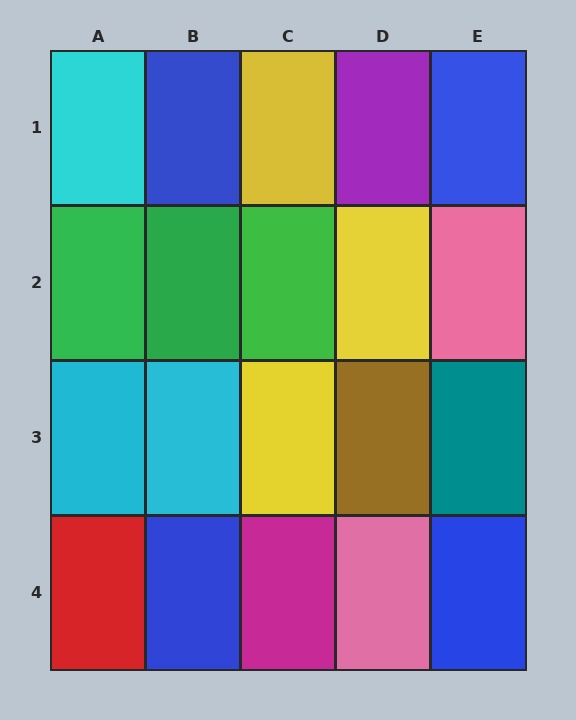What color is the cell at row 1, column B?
Blue.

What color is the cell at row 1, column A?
Cyan.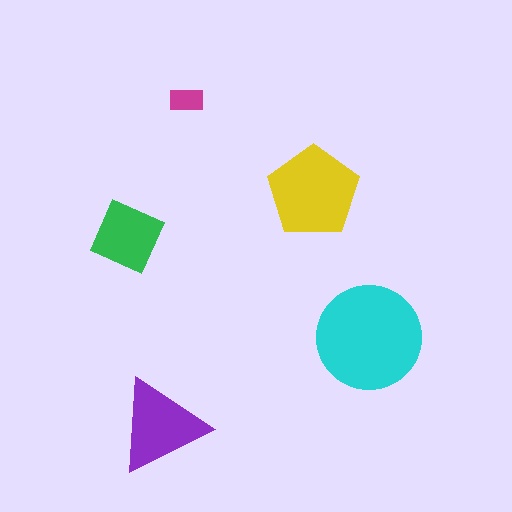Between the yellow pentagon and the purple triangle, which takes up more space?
The yellow pentagon.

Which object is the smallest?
The magenta rectangle.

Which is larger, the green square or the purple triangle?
The purple triangle.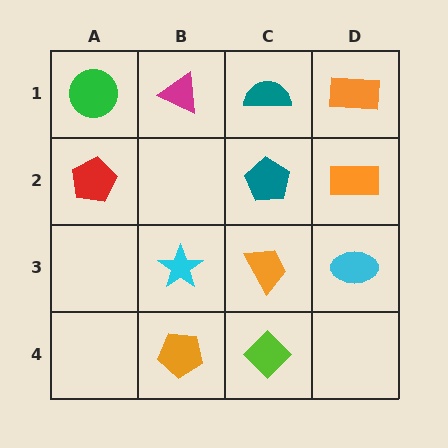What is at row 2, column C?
A teal pentagon.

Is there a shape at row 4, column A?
No, that cell is empty.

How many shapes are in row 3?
3 shapes.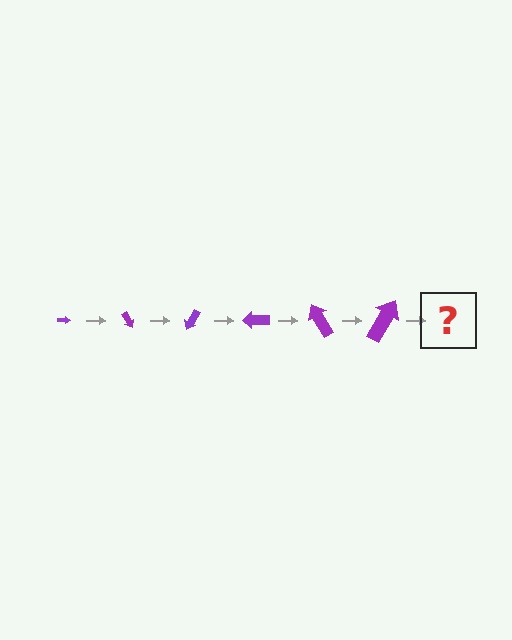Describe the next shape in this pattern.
It should be an arrow, larger than the previous one and rotated 360 degrees from the start.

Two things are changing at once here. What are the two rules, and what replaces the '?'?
The two rules are that the arrow grows larger each step and it rotates 60 degrees each step. The '?' should be an arrow, larger than the previous one and rotated 360 degrees from the start.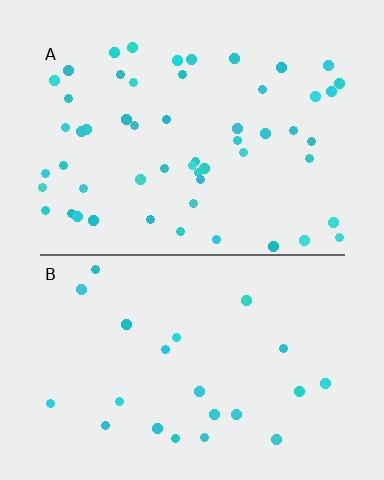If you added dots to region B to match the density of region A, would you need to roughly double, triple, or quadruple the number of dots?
Approximately double.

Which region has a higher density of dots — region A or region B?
A (the top).